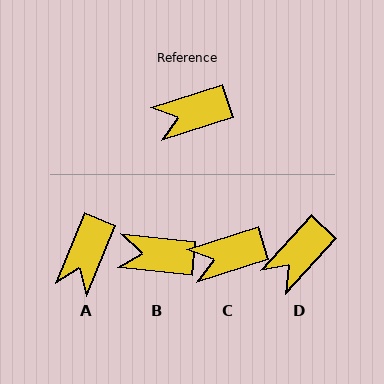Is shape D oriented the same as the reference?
No, it is off by about 29 degrees.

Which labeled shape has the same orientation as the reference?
C.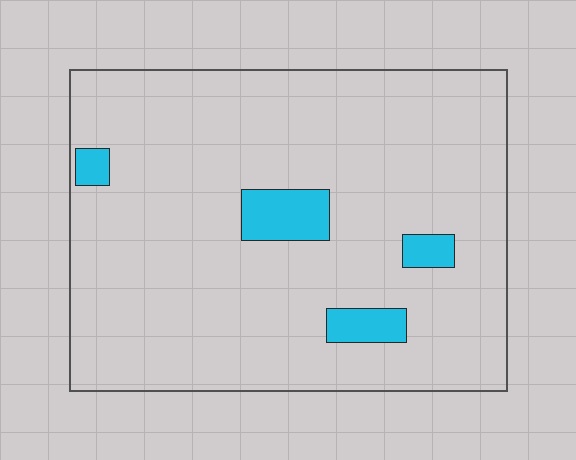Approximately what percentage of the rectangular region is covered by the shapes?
Approximately 5%.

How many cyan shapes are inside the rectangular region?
4.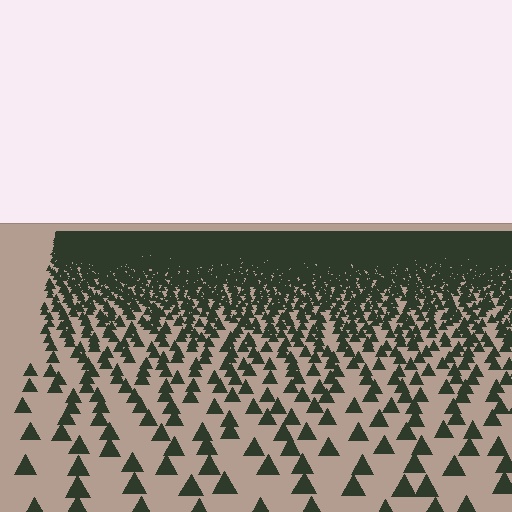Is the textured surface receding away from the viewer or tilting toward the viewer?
The surface is receding away from the viewer. Texture elements get smaller and denser toward the top.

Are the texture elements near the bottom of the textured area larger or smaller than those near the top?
Larger. Near the bottom, elements are closer to the viewer and appear at a bigger on-screen size.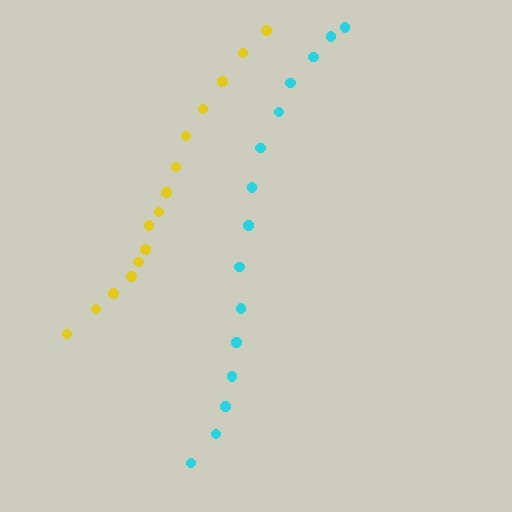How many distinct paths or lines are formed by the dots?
There are 2 distinct paths.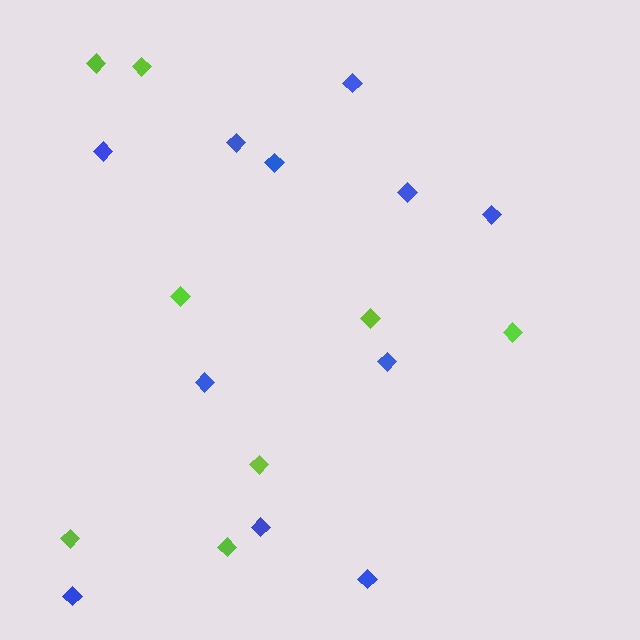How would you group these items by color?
There are 2 groups: one group of lime diamonds (8) and one group of blue diamonds (11).